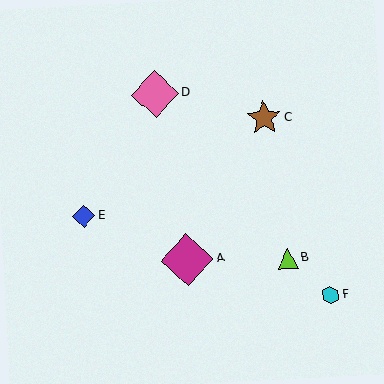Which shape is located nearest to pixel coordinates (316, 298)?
The cyan hexagon (labeled F) at (330, 295) is nearest to that location.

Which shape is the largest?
The magenta diamond (labeled A) is the largest.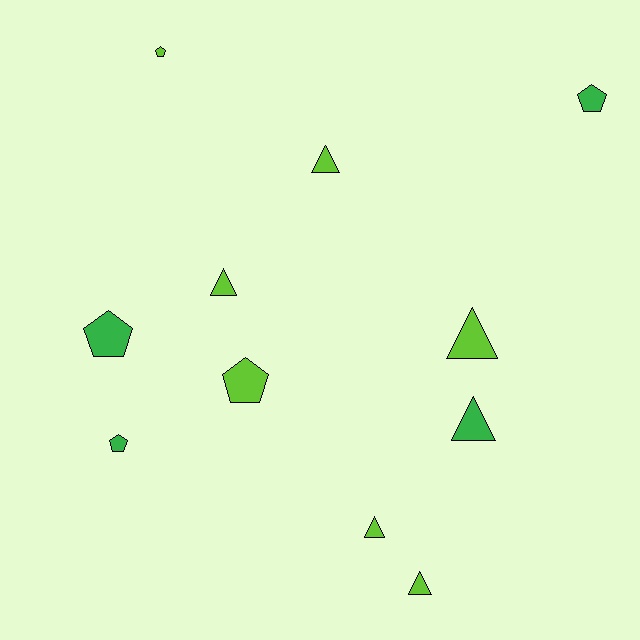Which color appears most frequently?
Lime, with 7 objects.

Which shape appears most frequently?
Triangle, with 6 objects.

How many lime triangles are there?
There are 5 lime triangles.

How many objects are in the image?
There are 11 objects.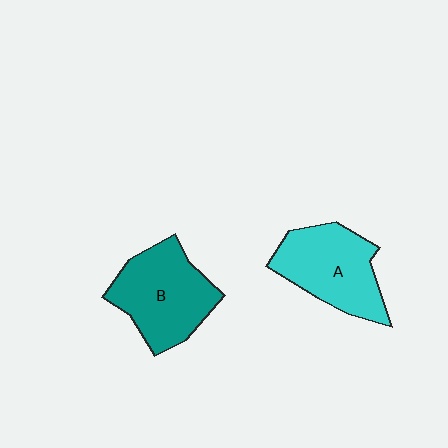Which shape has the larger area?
Shape B (teal).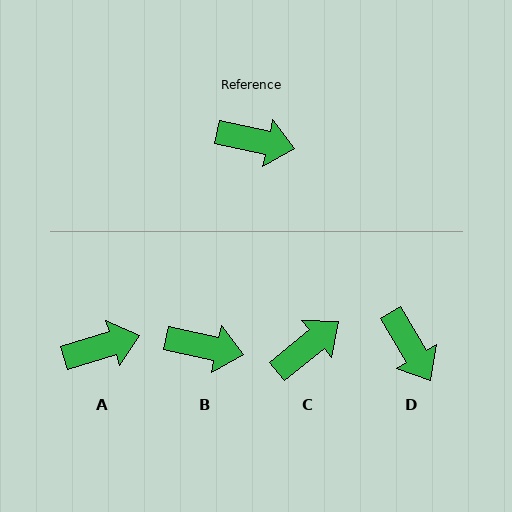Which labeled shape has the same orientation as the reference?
B.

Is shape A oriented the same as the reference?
No, it is off by about 29 degrees.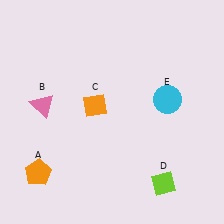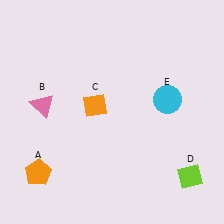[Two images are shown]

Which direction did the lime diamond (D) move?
The lime diamond (D) moved right.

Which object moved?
The lime diamond (D) moved right.